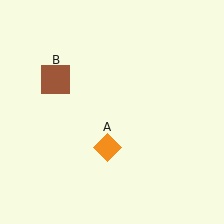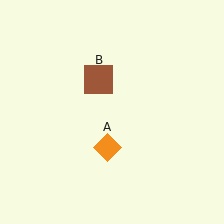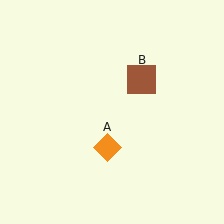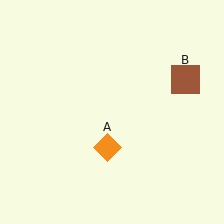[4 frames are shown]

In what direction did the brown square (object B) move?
The brown square (object B) moved right.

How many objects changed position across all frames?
1 object changed position: brown square (object B).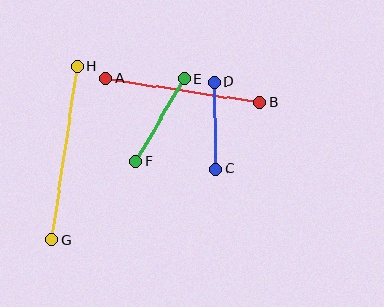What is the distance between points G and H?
The distance is approximately 175 pixels.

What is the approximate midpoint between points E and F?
The midpoint is at approximately (160, 120) pixels.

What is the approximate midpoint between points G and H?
The midpoint is at approximately (65, 153) pixels.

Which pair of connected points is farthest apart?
Points G and H are farthest apart.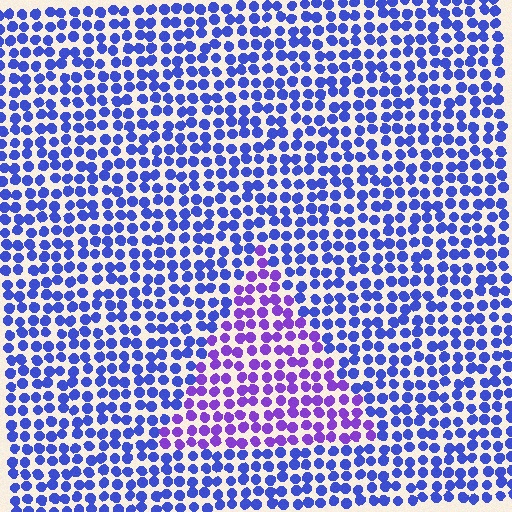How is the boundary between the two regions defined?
The boundary is defined purely by a slight shift in hue (about 38 degrees). Spacing, size, and orientation are identical on both sides.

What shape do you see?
I see a triangle.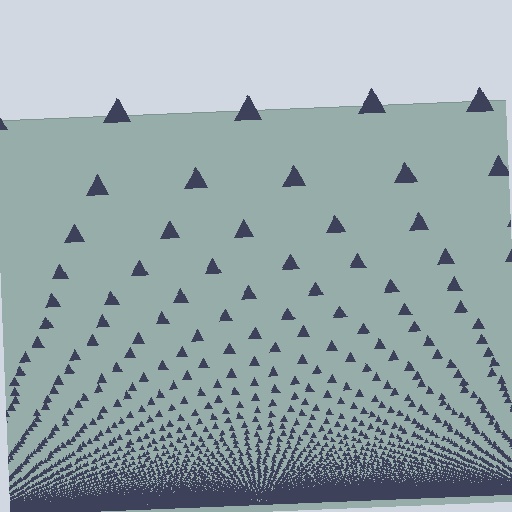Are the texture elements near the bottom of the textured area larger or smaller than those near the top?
Smaller. The gradient is inverted — elements near the bottom are smaller and denser.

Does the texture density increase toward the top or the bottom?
Density increases toward the bottom.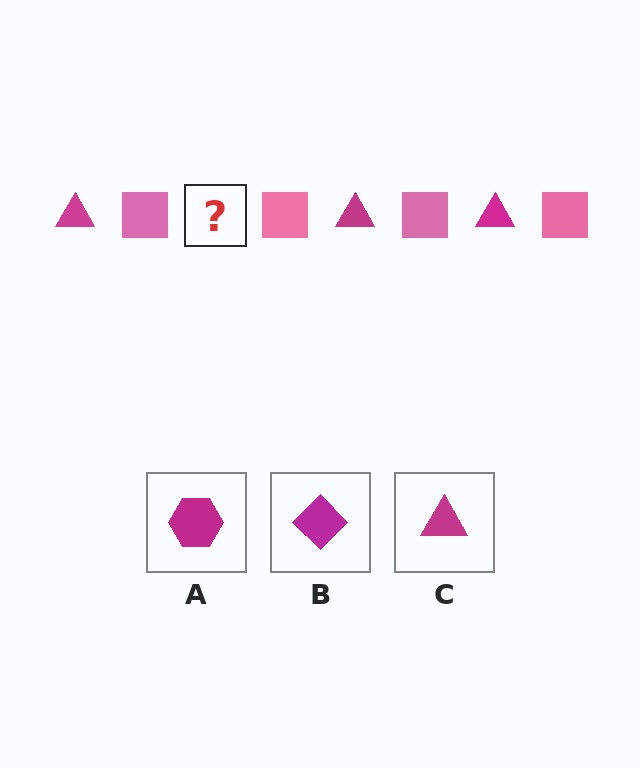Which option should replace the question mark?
Option C.